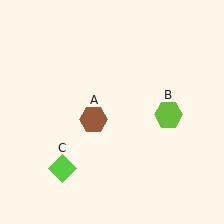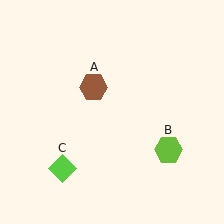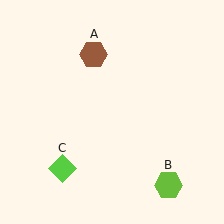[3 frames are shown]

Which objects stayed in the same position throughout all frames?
Lime diamond (object C) remained stationary.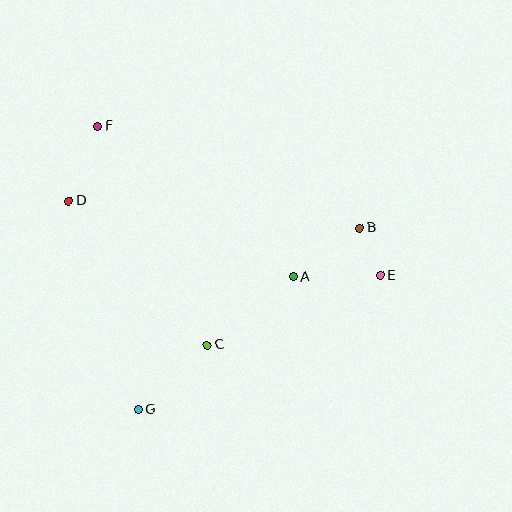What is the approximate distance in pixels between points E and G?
The distance between E and G is approximately 277 pixels.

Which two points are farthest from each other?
Points D and E are farthest from each other.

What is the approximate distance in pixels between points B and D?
The distance between B and D is approximately 292 pixels.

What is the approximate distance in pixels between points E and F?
The distance between E and F is approximately 320 pixels.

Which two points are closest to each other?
Points B and E are closest to each other.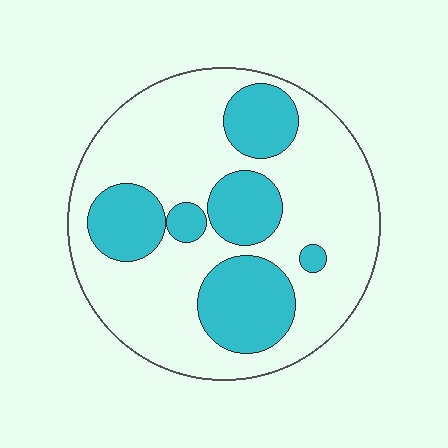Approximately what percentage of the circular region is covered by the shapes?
Approximately 30%.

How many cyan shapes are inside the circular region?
6.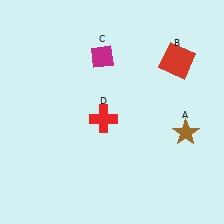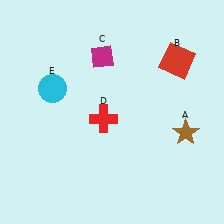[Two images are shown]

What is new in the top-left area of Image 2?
A cyan circle (E) was added in the top-left area of Image 2.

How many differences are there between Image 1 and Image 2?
There is 1 difference between the two images.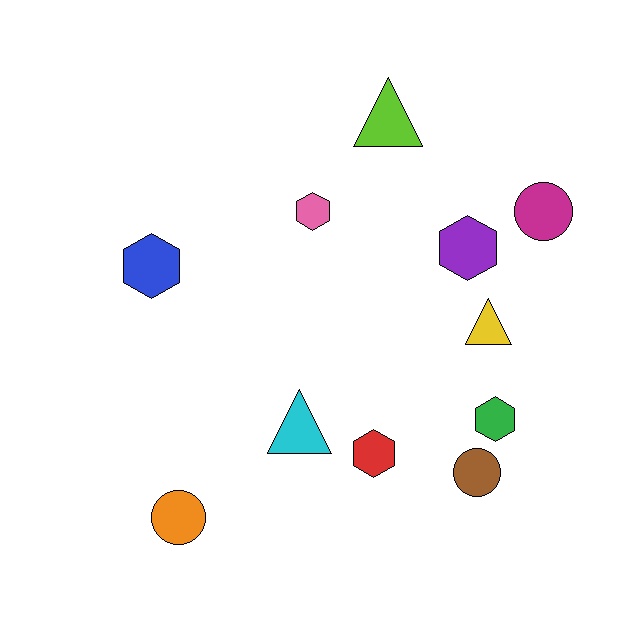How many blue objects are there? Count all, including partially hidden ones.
There is 1 blue object.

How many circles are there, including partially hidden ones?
There are 3 circles.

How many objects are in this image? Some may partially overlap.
There are 11 objects.